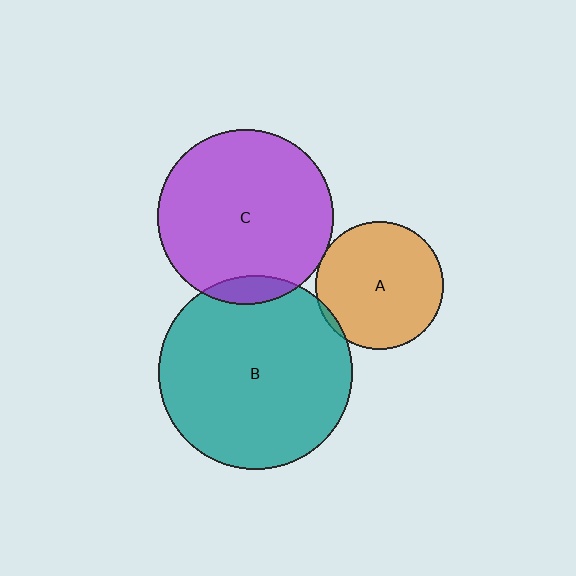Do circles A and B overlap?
Yes.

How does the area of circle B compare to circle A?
Approximately 2.3 times.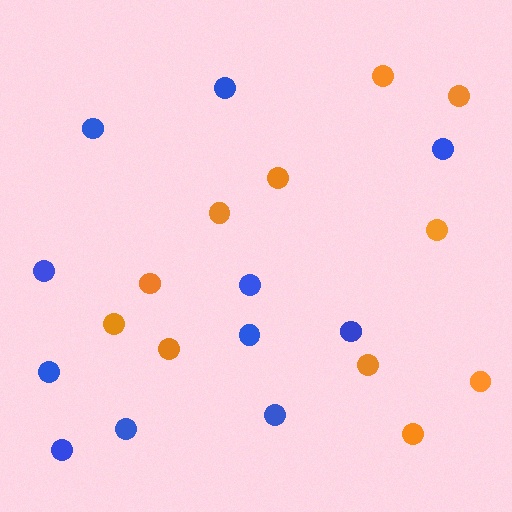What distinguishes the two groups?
There are 2 groups: one group of orange circles (11) and one group of blue circles (11).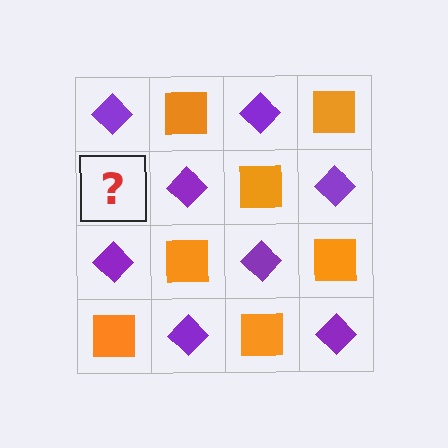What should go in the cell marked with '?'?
The missing cell should contain an orange square.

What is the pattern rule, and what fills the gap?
The rule is that it alternates purple diamond and orange square in a checkerboard pattern. The gap should be filled with an orange square.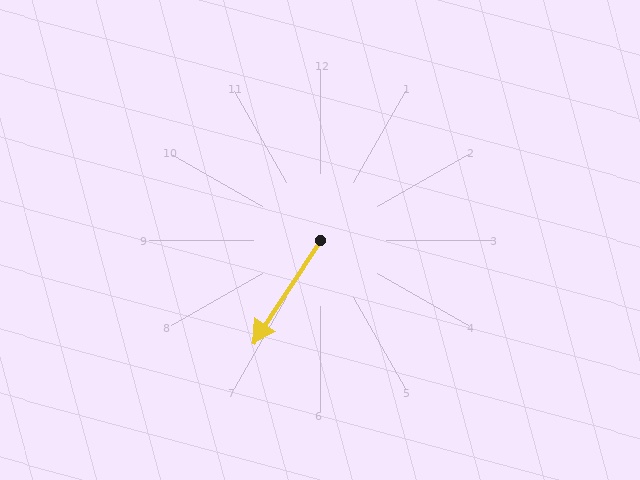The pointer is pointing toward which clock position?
Roughly 7 o'clock.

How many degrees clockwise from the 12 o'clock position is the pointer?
Approximately 213 degrees.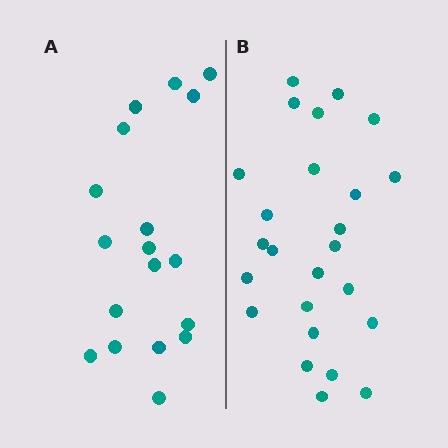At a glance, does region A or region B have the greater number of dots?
Region B (the right region) has more dots.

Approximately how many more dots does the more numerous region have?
Region B has roughly 8 or so more dots than region A.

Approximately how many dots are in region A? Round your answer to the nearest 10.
About 20 dots. (The exact count is 18, which rounds to 20.)